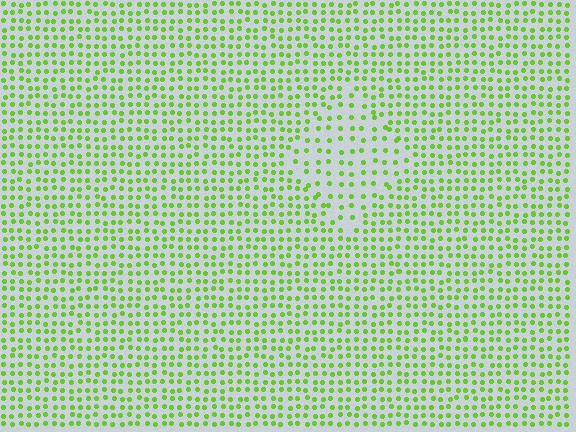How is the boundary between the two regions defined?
The boundary is defined by a change in element density (approximately 1.8x ratio). All elements are the same color, size, and shape.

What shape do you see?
I see a diamond.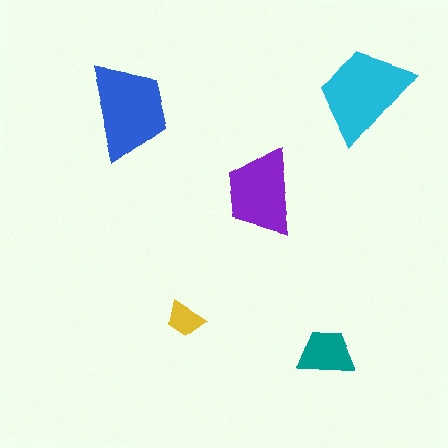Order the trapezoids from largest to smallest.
the cyan one, the blue one, the purple one, the teal one, the yellow one.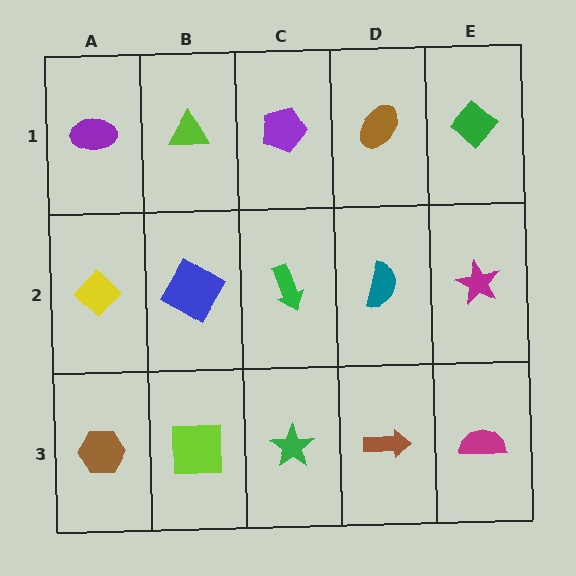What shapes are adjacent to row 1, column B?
A blue diamond (row 2, column B), a purple ellipse (row 1, column A), a purple pentagon (row 1, column C).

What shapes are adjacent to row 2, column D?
A brown ellipse (row 1, column D), a brown arrow (row 3, column D), a green arrow (row 2, column C), a magenta star (row 2, column E).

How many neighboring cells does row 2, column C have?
4.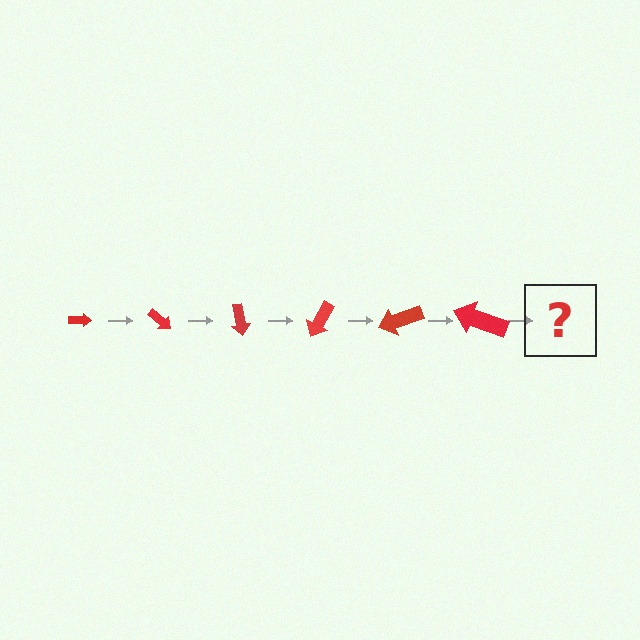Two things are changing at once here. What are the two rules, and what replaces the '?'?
The two rules are that the arrow grows larger each step and it rotates 40 degrees each step. The '?' should be an arrow, larger than the previous one and rotated 240 degrees from the start.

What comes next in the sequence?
The next element should be an arrow, larger than the previous one and rotated 240 degrees from the start.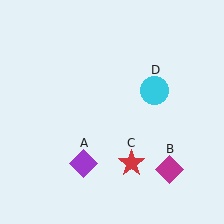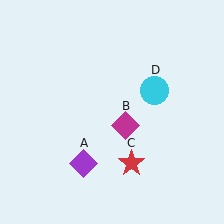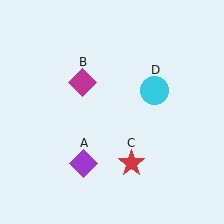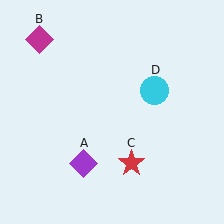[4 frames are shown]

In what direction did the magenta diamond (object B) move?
The magenta diamond (object B) moved up and to the left.